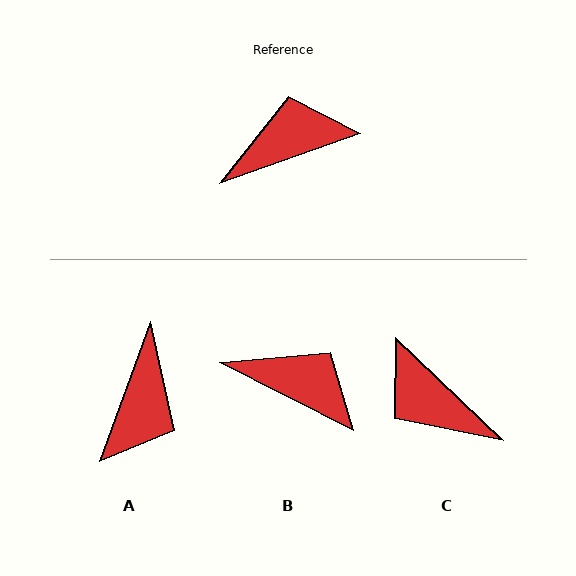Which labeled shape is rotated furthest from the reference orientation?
A, about 130 degrees away.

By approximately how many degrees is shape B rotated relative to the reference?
Approximately 47 degrees clockwise.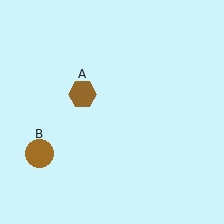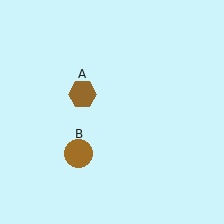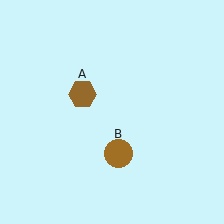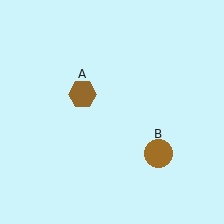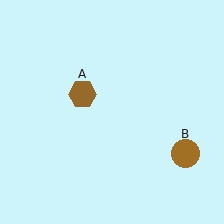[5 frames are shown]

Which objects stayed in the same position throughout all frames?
Brown hexagon (object A) remained stationary.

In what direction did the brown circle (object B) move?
The brown circle (object B) moved right.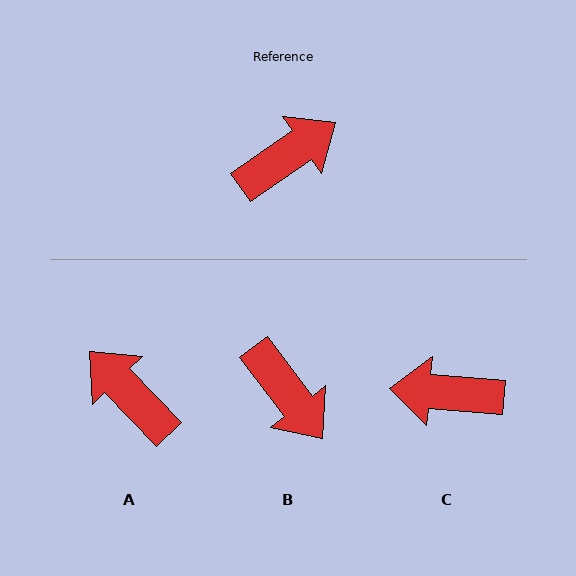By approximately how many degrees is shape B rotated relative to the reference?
Approximately 87 degrees clockwise.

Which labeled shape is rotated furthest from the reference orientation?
C, about 141 degrees away.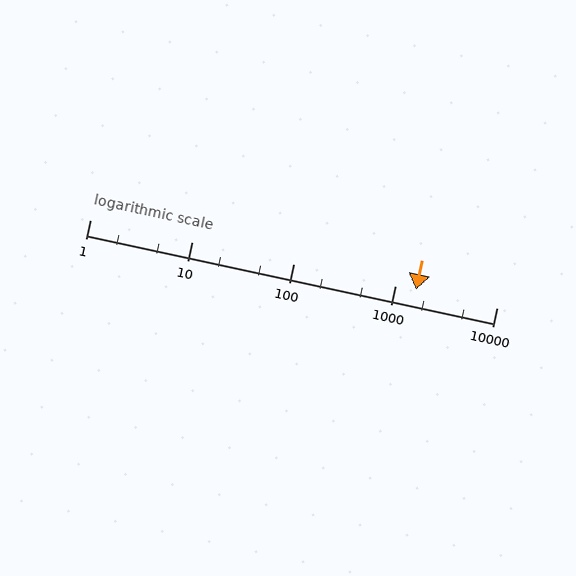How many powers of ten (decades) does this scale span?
The scale spans 4 decades, from 1 to 10000.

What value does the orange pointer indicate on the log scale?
The pointer indicates approximately 1600.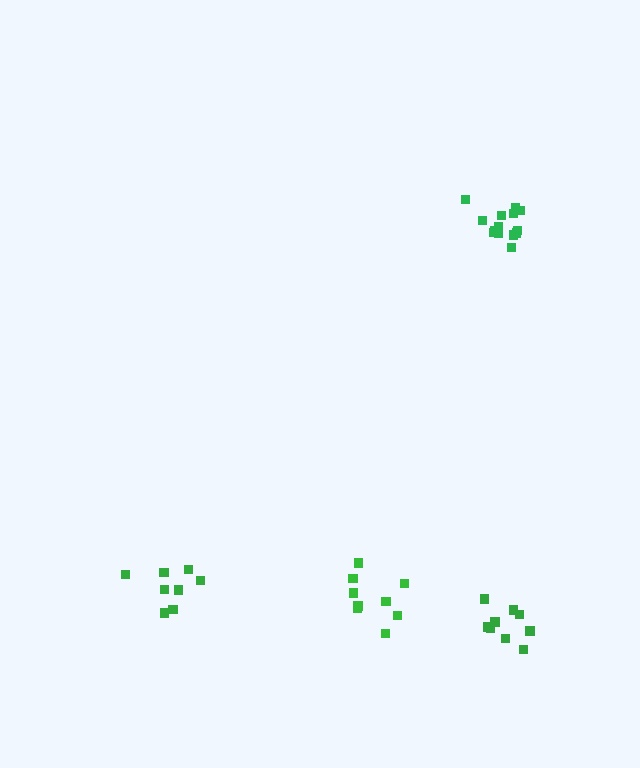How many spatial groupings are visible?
There are 4 spatial groupings.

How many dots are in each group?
Group 1: 9 dots, Group 2: 9 dots, Group 3: 14 dots, Group 4: 8 dots (40 total).